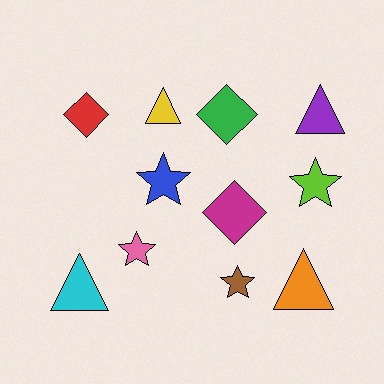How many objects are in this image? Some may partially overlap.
There are 11 objects.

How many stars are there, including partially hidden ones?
There are 4 stars.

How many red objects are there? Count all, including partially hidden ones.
There is 1 red object.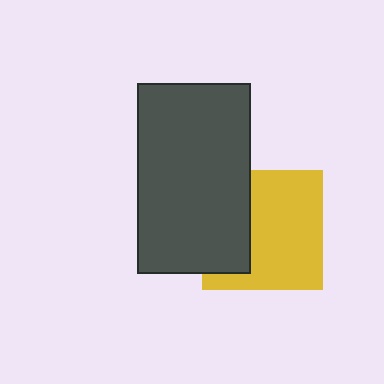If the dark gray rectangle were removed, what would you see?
You would see the complete yellow square.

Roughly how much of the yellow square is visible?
About half of it is visible (roughly 64%).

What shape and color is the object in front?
The object in front is a dark gray rectangle.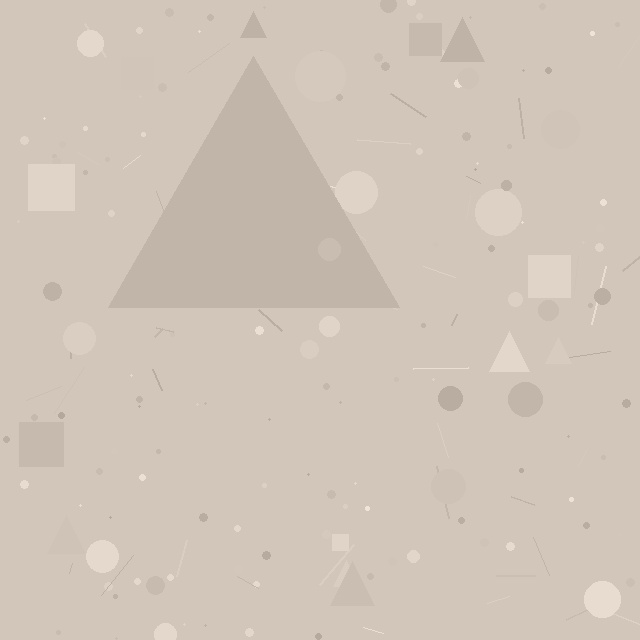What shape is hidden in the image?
A triangle is hidden in the image.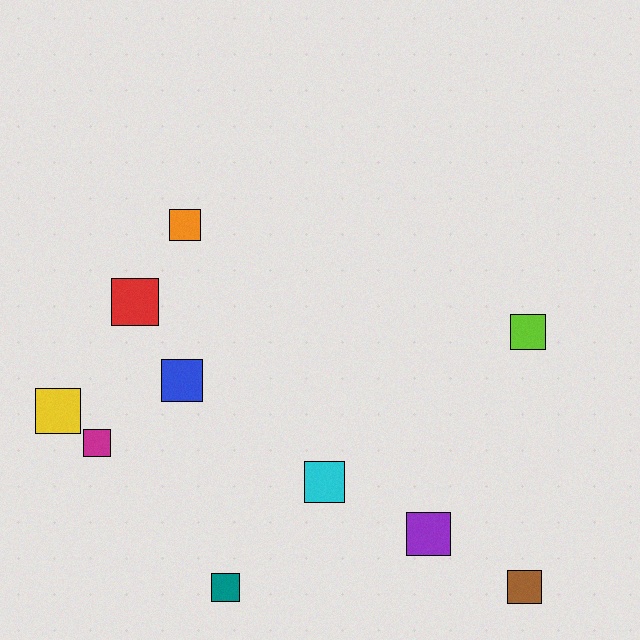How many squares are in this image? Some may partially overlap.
There are 10 squares.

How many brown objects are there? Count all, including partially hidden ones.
There is 1 brown object.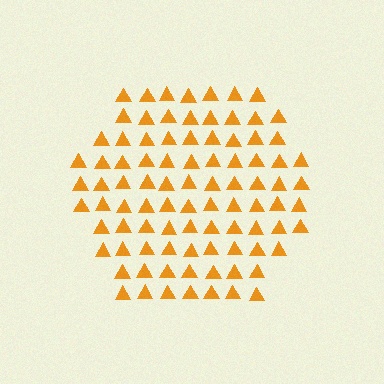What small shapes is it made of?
It is made of small triangles.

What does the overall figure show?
The overall figure shows a hexagon.